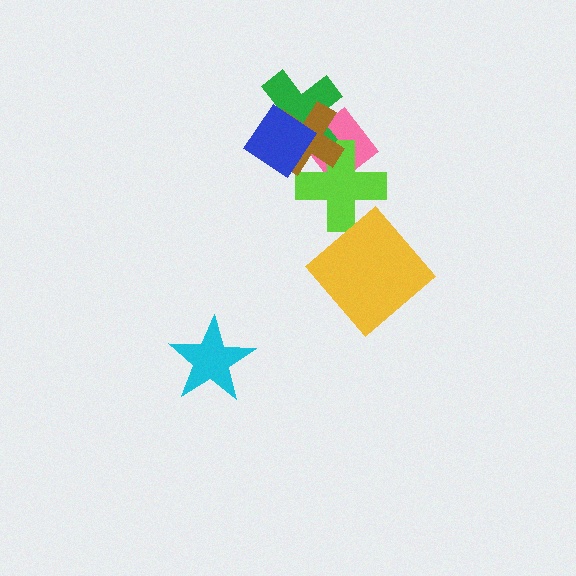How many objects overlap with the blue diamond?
2 objects overlap with the blue diamond.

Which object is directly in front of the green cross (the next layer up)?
The brown cross is directly in front of the green cross.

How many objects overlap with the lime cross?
2 objects overlap with the lime cross.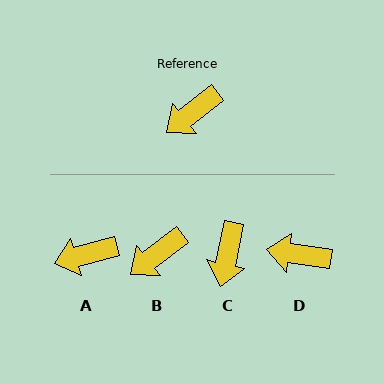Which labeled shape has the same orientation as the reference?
B.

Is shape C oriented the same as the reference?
No, it is off by about 40 degrees.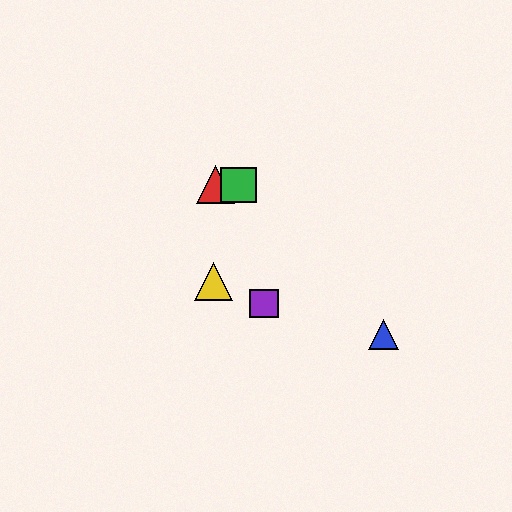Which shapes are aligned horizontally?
The red triangle, the green square are aligned horizontally.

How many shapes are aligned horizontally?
2 shapes (the red triangle, the green square) are aligned horizontally.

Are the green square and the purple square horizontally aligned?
No, the green square is at y≈185 and the purple square is at y≈304.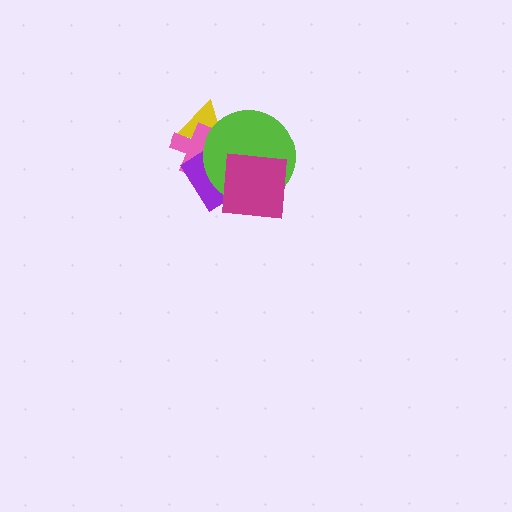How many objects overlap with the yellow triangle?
3 objects overlap with the yellow triangle.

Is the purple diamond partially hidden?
Yes, it is partially covered by another shape.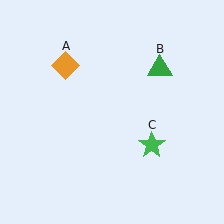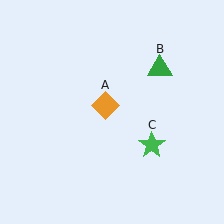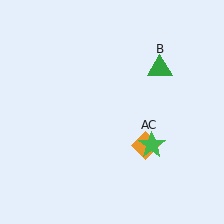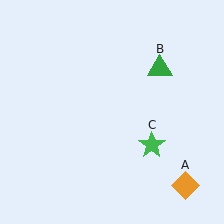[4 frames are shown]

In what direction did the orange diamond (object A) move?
The orange diamond (object A) moved down and to the right.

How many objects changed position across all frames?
1 object changed position: orange diamond (object A).